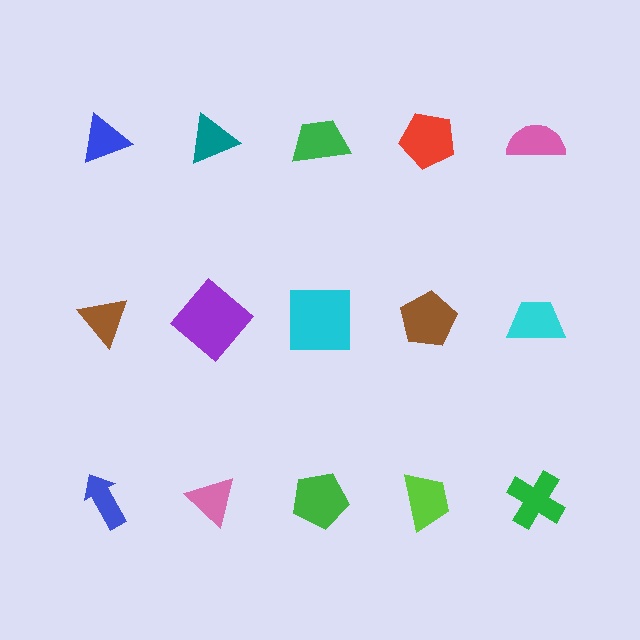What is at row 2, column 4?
A brown pentagon.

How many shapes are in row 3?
5 shapes.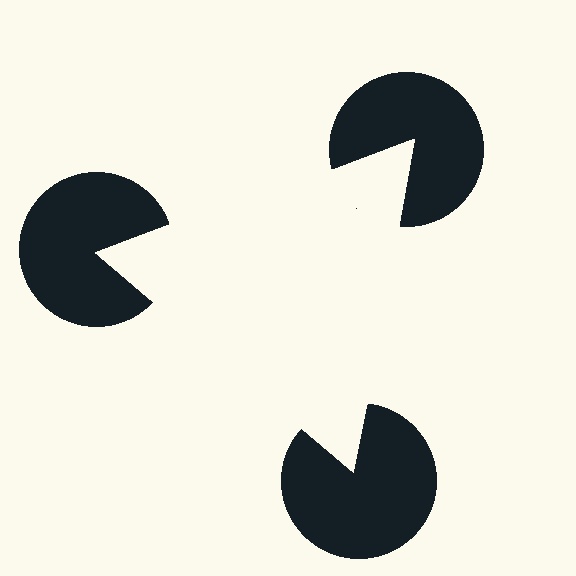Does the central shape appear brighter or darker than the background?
It typically appears slightly brighter than the background, even though no actual brightness change is drawn.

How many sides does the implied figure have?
3 sides.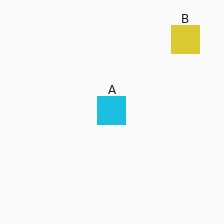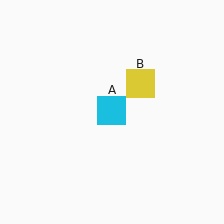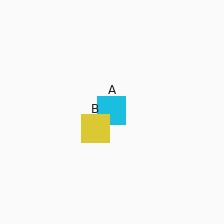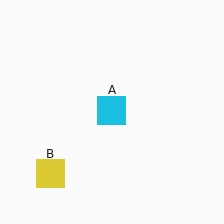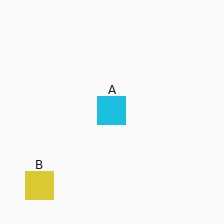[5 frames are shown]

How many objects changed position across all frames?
1 object changed position: yellow square (object B).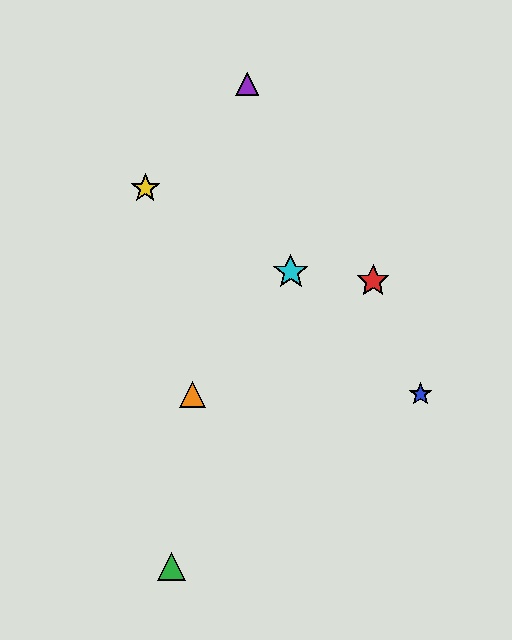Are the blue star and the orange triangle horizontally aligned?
Yes, both are at y≈394.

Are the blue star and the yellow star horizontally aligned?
No, the blue star is at y≈394 and the yellow star is at y≈188.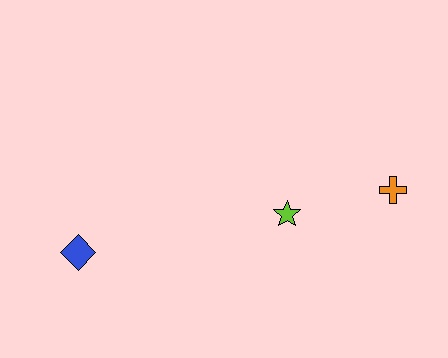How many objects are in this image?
There are 3 objects.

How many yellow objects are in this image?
There are no yellow objects.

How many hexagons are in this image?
There are no hexagons.